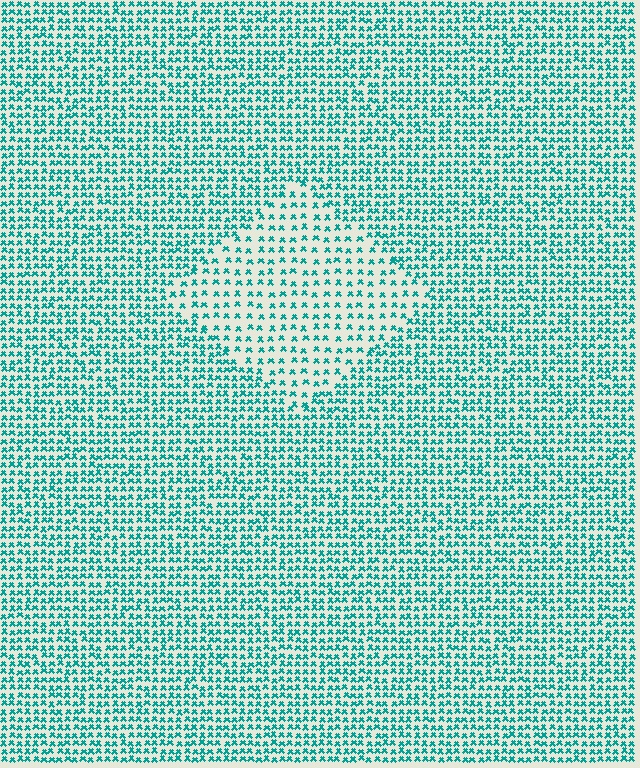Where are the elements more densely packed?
The elements are more densely packed outside the diamond boundary.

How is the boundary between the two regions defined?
The boundary is defined by a change in element density (approximately 1.9x ratio). All elements are the same color, size, and shape.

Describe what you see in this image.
The image contains small teal elements arranged at two different densities. A diamond-shaped region is visible where the elements are less densely packed than the surrounding area.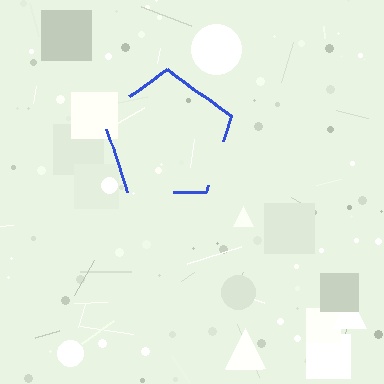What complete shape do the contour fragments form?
The contour fragments form a pentagon.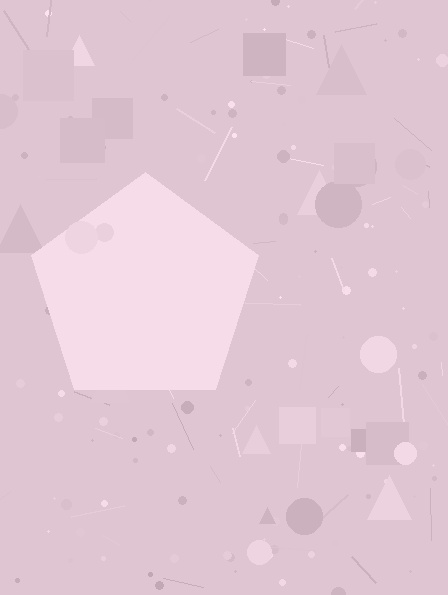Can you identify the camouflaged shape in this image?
The camouflaged shape is a pentagon.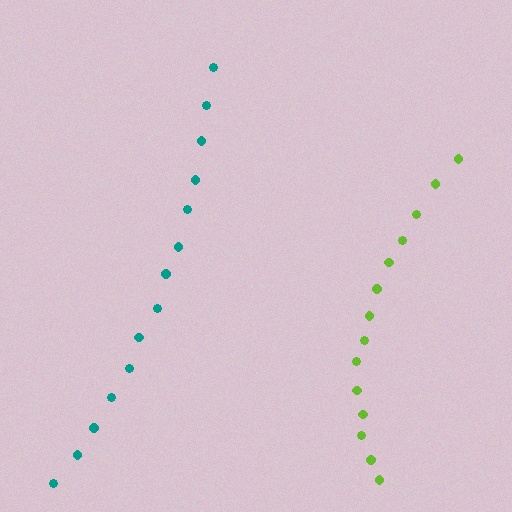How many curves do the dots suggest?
There are 2 distinct paths.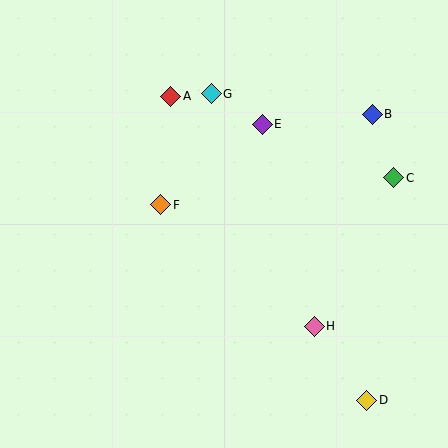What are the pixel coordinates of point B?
Point B is at (372, 114).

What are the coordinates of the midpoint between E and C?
The midpoint between E and C is at (328, 151).